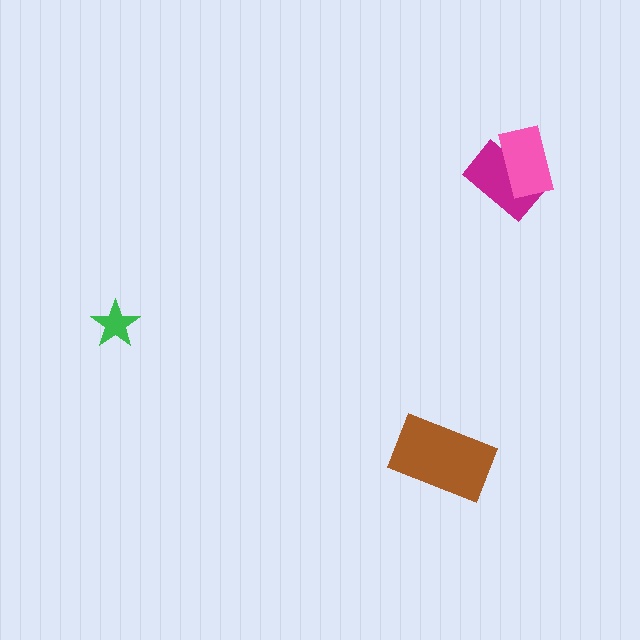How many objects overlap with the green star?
0 objects overlap with the green star.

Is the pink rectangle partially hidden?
No, no other shape covers it.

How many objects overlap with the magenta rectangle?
1 object overlaps with the magenta rectangle.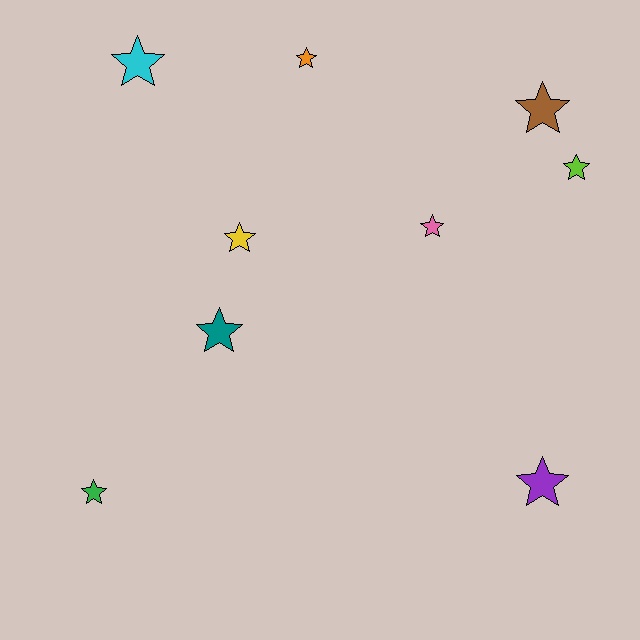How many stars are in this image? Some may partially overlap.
There are 9 stars.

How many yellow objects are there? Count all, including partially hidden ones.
There is 1 yellow object.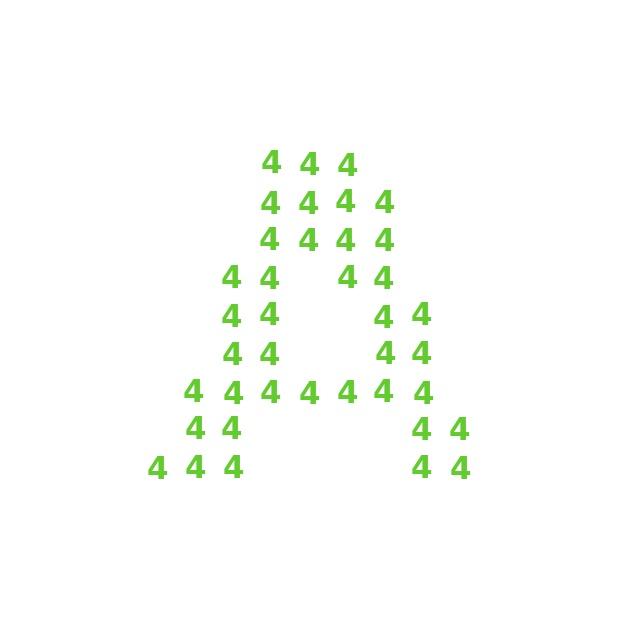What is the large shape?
The large shape is the letter A.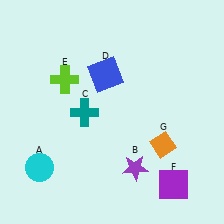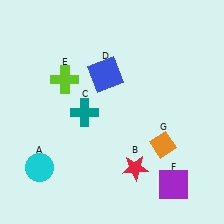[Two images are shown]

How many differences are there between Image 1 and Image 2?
There is 1 difference between the two images.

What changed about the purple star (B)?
In Image 1, B is purple. In Image 2, it changed to red.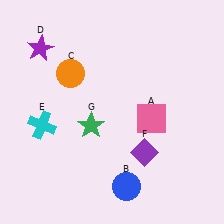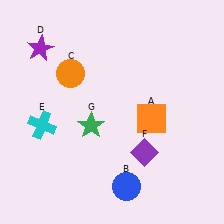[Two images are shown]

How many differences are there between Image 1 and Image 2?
There is 1 difference between the two images.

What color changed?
The square (A) changed from pink in Image 1 to orange in Image 2.